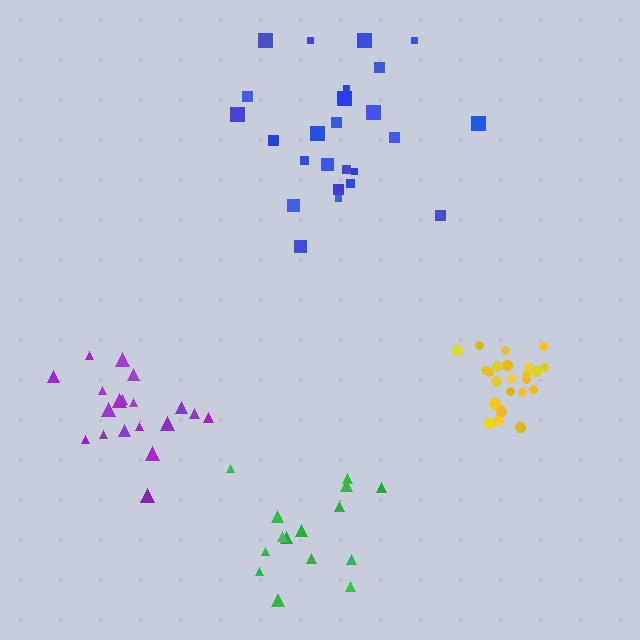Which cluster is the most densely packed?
Yellow.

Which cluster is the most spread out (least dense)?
Green.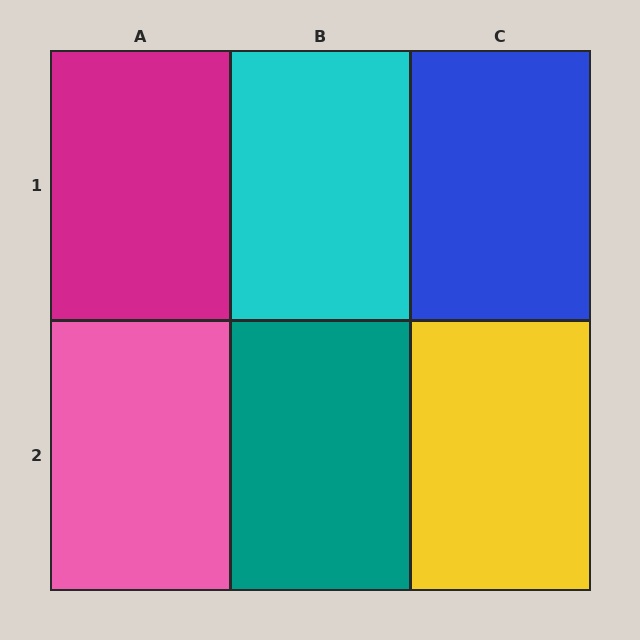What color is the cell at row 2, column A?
Pink.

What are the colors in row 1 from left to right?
Magenta, cyan, blue.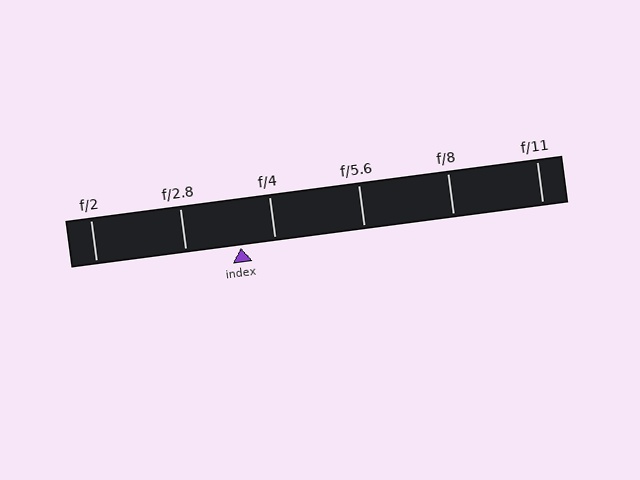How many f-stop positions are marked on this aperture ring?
There are 6 f-stop positions marked.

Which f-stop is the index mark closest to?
The index mark is closest to f/4.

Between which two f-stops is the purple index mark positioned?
The index mark is between f/2.8 and f/4.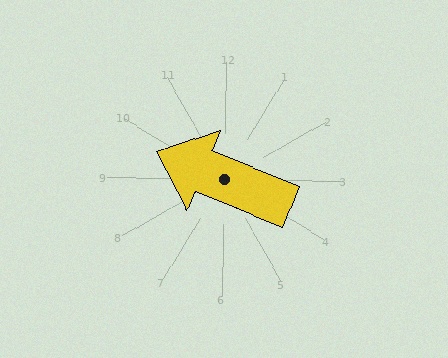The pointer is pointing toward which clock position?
Roughly 10 o'clock.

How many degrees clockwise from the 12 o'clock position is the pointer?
Approximately 292 degrees.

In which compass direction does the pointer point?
West.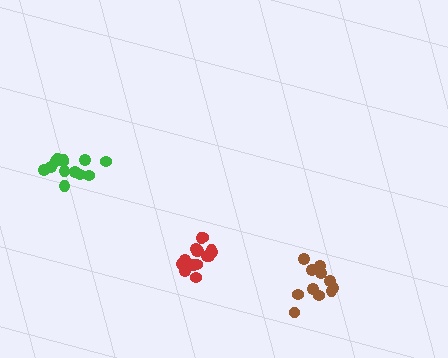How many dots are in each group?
Group 1: 15 dots, Group 2: 13 dots, Group 3: 11 dots (39 total).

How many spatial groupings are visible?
There are 3 spatial groupings.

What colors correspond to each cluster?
The clusters are colored: red, green, brown.